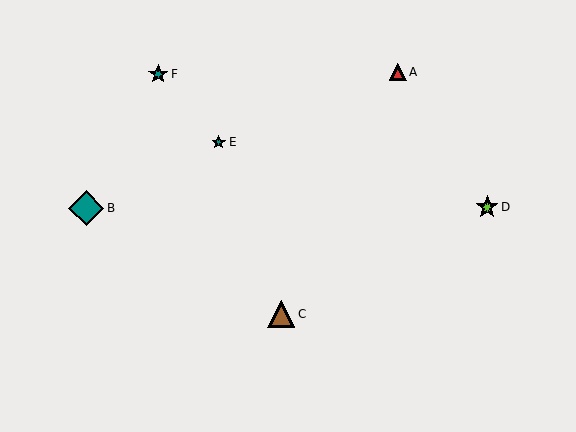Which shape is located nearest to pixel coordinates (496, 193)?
The lime star (labeled D) at (487, 207) is nearest to that location.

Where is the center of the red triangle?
The center of the red triangle is at (398, 72).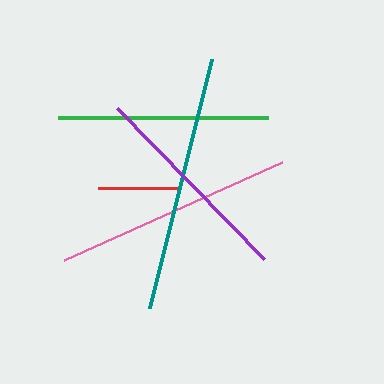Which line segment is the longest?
The teal line is the longest at approximately 257 pixels.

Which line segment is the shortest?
The red line is the shortest at approximately 83 pixels.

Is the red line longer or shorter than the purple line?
The purple line is longer than the red line.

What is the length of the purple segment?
The purple segment is approximately 211 pixels long.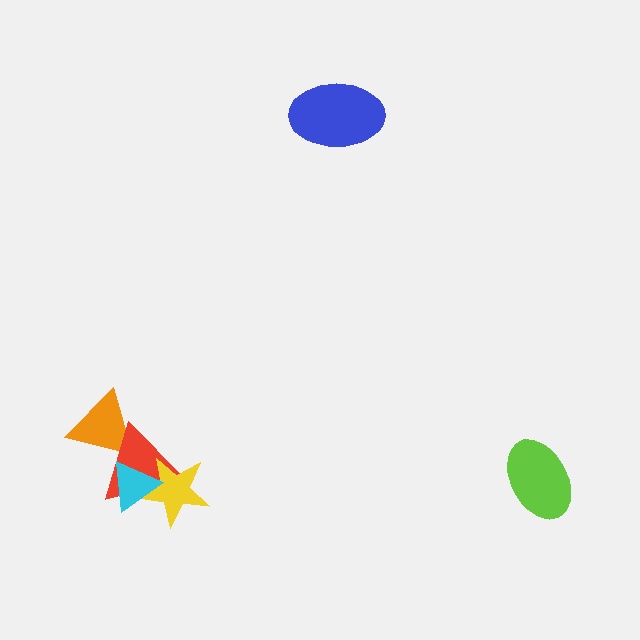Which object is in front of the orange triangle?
The red triangle is in front of the orange triangle.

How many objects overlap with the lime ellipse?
0 objects overlap with the lime ellipse.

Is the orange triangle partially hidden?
Yes, it is partially covered by another shape.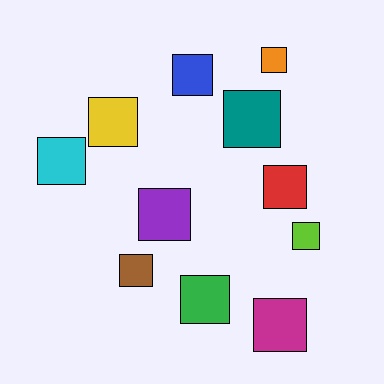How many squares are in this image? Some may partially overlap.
There are 11 squares.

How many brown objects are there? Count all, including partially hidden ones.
There is 1 brown object.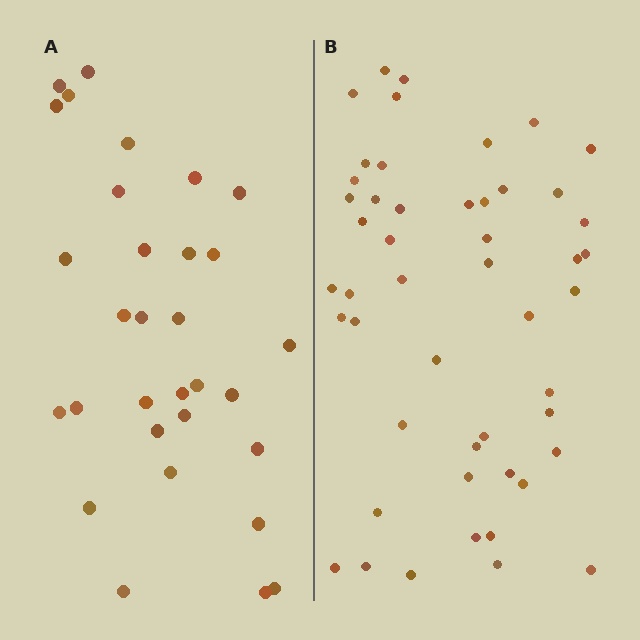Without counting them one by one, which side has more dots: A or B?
Region B (the right region) has more dots.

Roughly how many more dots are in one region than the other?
Region B has approximately 20 more dots than region A.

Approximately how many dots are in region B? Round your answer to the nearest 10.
About 50 dots. (The exact count is 49, which rounds to 50.)